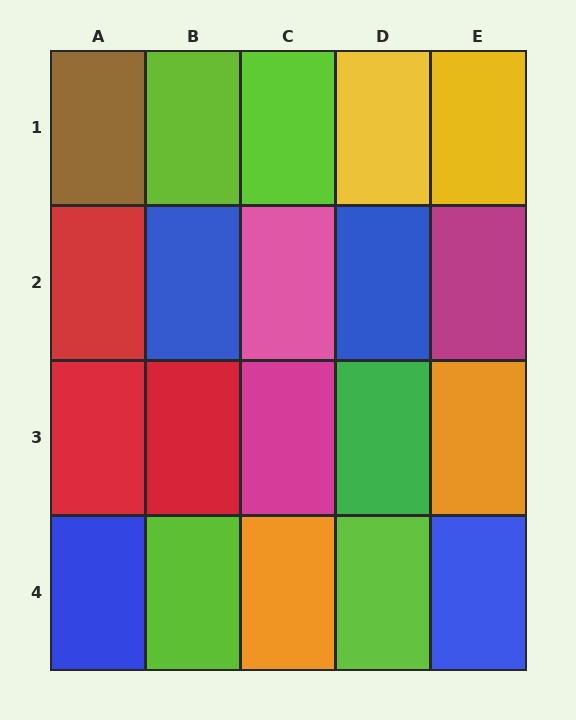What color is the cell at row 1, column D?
Yellow.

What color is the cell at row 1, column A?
Brown.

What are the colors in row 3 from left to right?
Red, red, magenta, green, orange.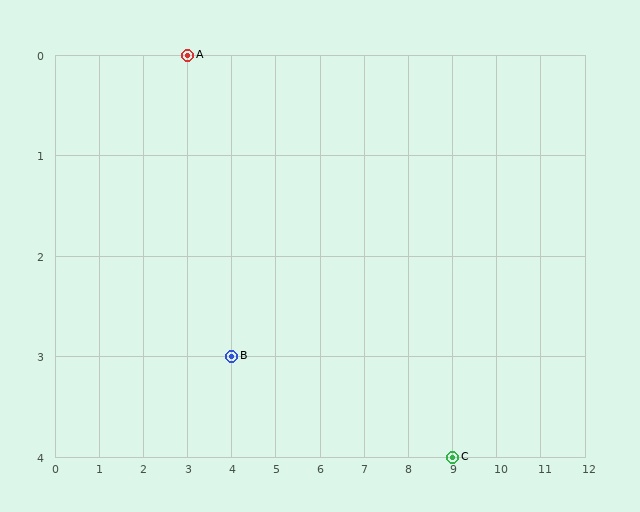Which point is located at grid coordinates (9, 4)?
Point C is at (9, 4).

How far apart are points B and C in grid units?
Points B and C are 5 columns and 1 row apart (about 5.1 grid units diagonally).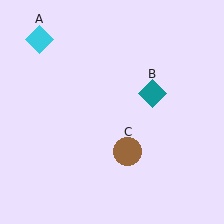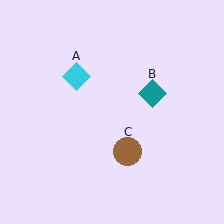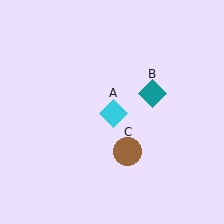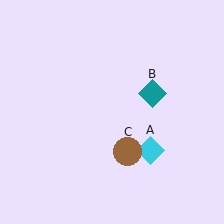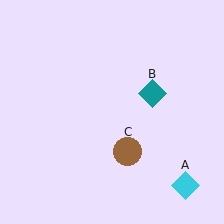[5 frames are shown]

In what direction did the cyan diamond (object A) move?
The cyan diamond (object A) moved down and to the right.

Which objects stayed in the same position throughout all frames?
Teal diamond (object B) and brown circle (object C) remained stationary.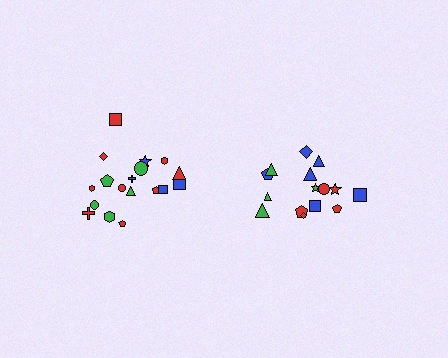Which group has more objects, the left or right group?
The left group.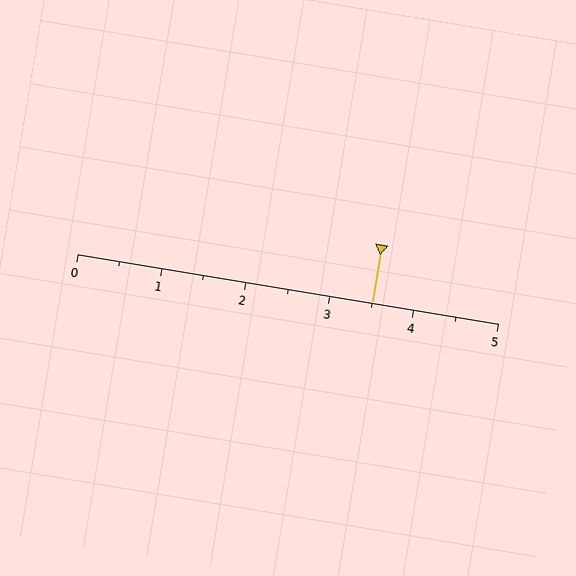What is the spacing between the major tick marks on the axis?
The major ticks are spaced 1 apart.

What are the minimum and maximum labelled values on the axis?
The axis runs from 0 to 5.